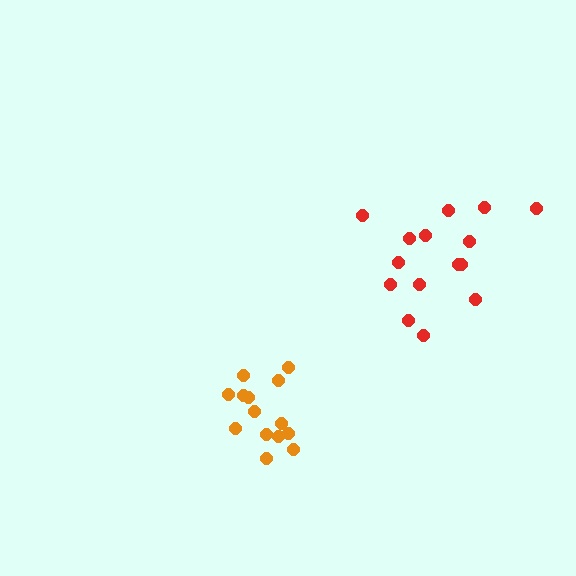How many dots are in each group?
Group 1: 14 dots, Group 2: 15 dots (29 total).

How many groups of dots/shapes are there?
There are 2 groups.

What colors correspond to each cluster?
The clusters are colored: orange, red.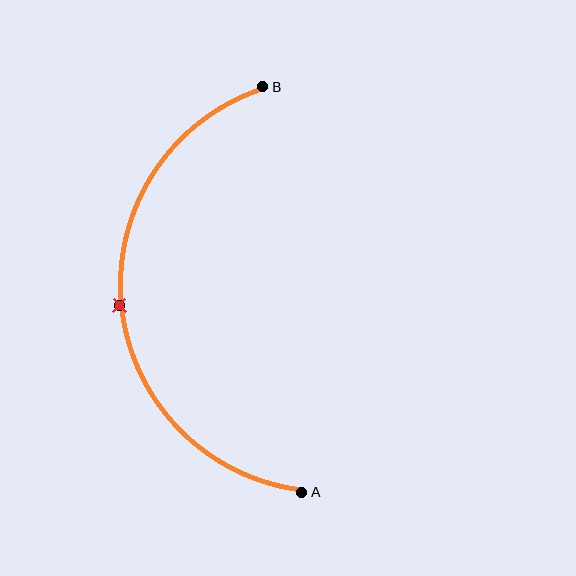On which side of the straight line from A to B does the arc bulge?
The arc bulges to the left of the straight line connecting A and B.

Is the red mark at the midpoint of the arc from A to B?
Yes. The red mark lies on the arc at equal arc-length from both A and B — it is the arc midpoint.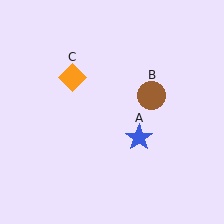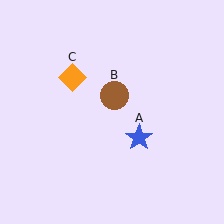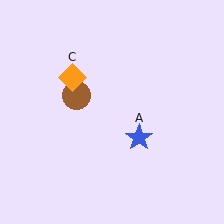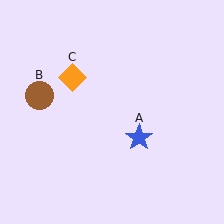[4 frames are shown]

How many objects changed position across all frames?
1 object changed position: brown circle (object B).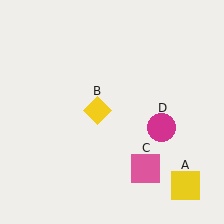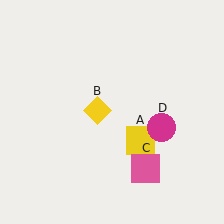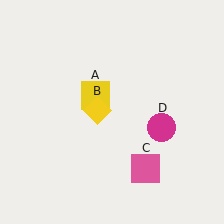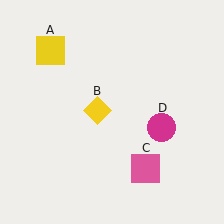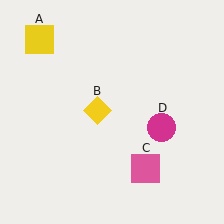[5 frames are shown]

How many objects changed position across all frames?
1 object changed position: yellow square (object A).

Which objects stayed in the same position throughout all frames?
Yellow diamond (object B) and pink square (object C) and magenta circle (object D) remained stationary.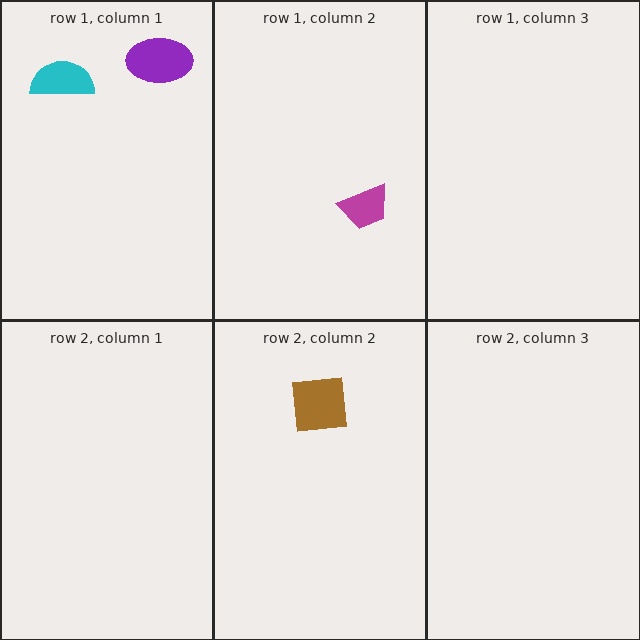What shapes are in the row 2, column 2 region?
The brown square.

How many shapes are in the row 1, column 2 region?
1.